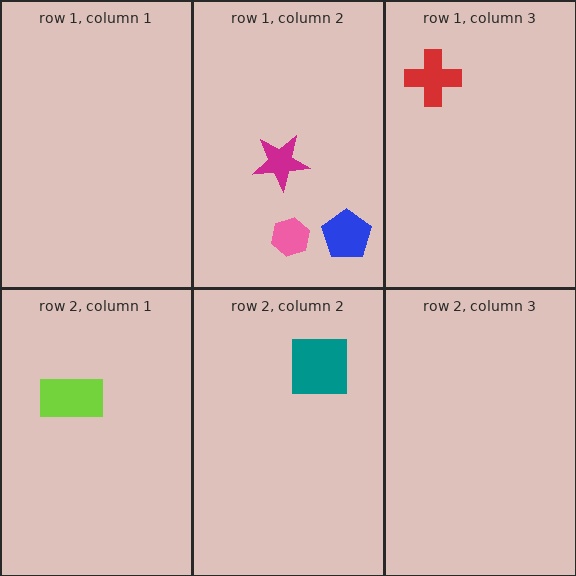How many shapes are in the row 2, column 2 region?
1.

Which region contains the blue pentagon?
The row 1, column 2 region.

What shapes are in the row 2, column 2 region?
The teal square.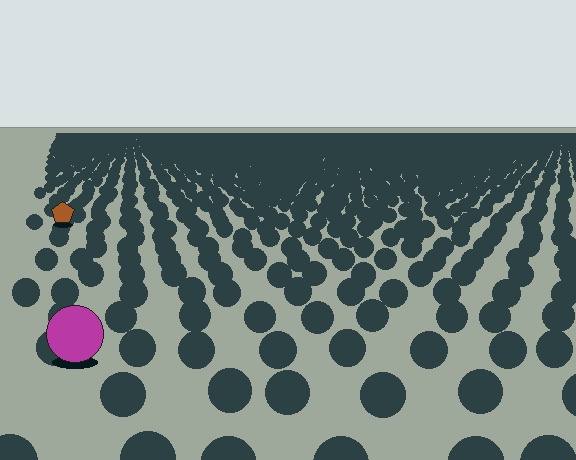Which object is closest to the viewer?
The magenta circle is closest. The texture marks near it are larger and more spread out.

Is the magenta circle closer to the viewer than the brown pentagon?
Yes. The magenta circle is closer — you can tell from the texture gradient: the ground texture is coarser near it.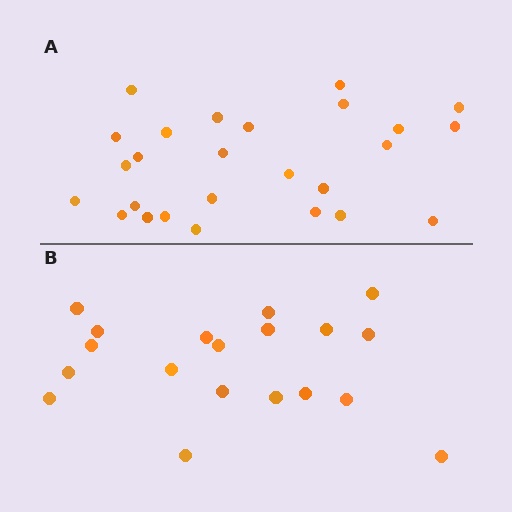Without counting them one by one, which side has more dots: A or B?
Region A (the top region) has more dots.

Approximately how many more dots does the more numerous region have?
Region A has roughly 8 or so more dots than region B.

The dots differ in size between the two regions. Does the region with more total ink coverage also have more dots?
No. Region B has more total ink coverage because its dots are larger, but region A actually contains more individual dots. Total area can be misleading — the number of items is what matters here.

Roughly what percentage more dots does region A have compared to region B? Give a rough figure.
About 35% more.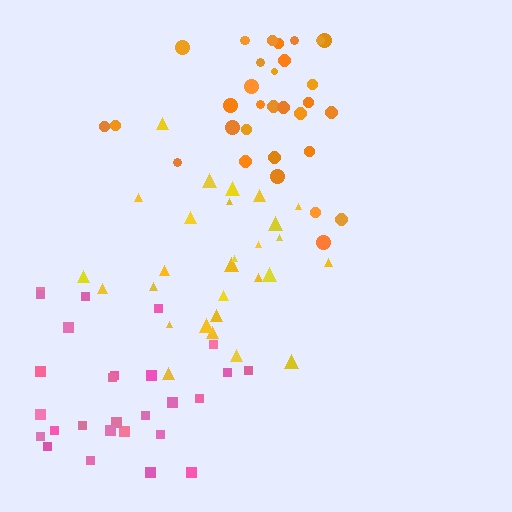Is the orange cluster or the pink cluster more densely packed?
Orange.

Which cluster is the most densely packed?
Orange.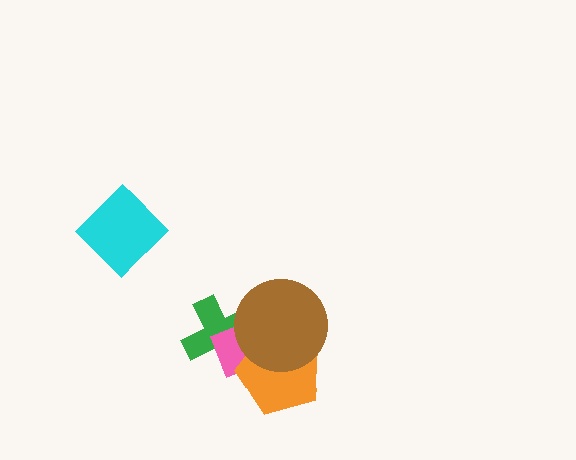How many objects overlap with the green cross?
3 objects overlap with the green cross.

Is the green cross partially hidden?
Yes, it is partially covered by another shape.